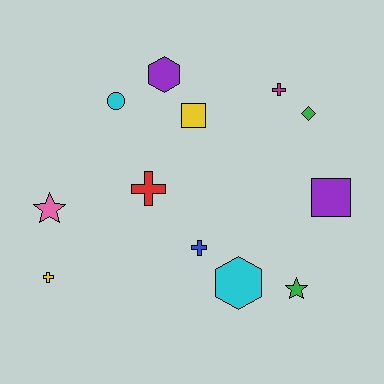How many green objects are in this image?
There are 2 green objects.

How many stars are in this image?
There are 2 stars.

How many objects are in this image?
There are 12 objects.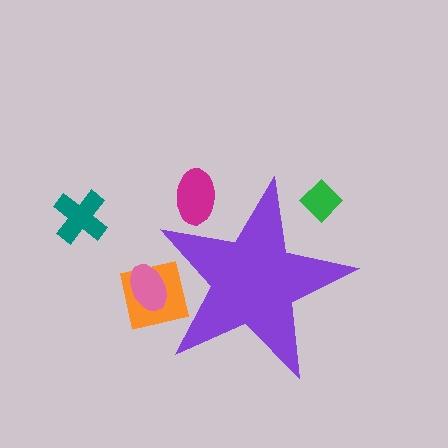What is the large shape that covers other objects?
A purple star.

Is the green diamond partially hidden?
Yes, the green diamond is partially hidden behind the purple star.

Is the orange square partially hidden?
Yes, the orange square is partially hidden behind the purple star.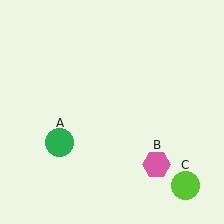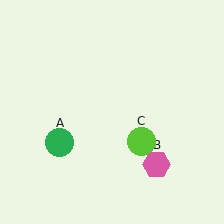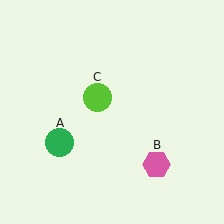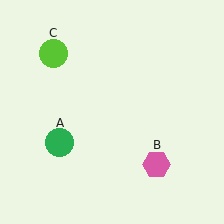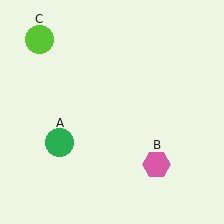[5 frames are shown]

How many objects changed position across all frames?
1 object changed position: lime circle (object C).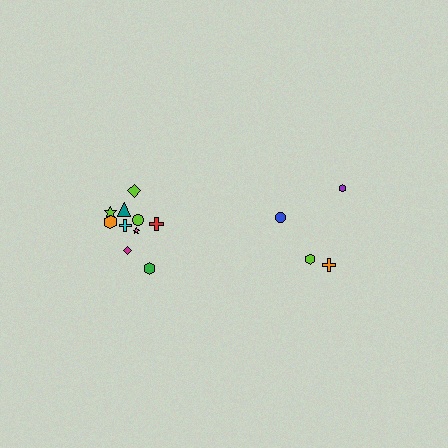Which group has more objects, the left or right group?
The left group.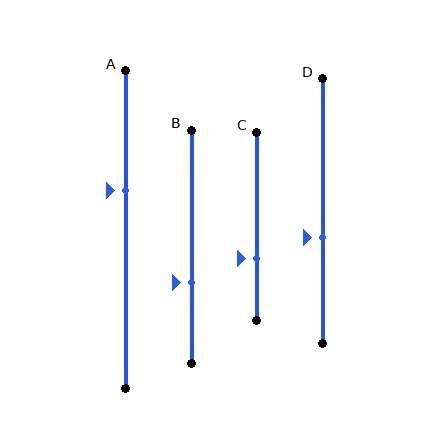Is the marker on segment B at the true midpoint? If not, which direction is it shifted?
No, the marker on segment B is shifted downward by about 16% of the segment length.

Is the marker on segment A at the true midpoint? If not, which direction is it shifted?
No, the marker on segment A is shifted upward by about 12% of the segment length.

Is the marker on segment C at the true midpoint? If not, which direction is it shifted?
No, the marker on segment C is shifted downward by about 17% of the segment length.